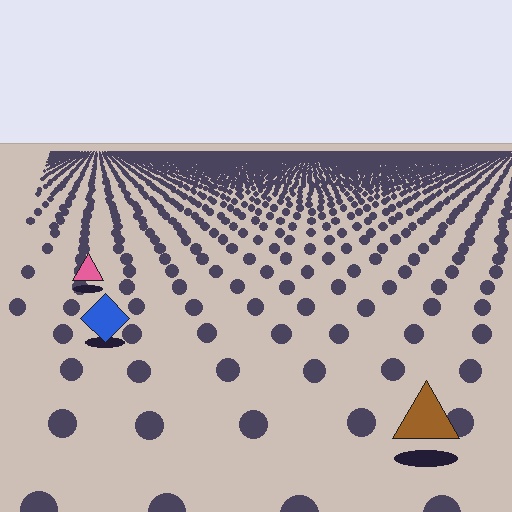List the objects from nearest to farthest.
From nearest to farthest: the brown triangle, the blue diamond, the pink triangle.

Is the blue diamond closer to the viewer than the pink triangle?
Yes. The blue diamond is closer — you can tell from the texture gradient: the ground texture is coarser near it.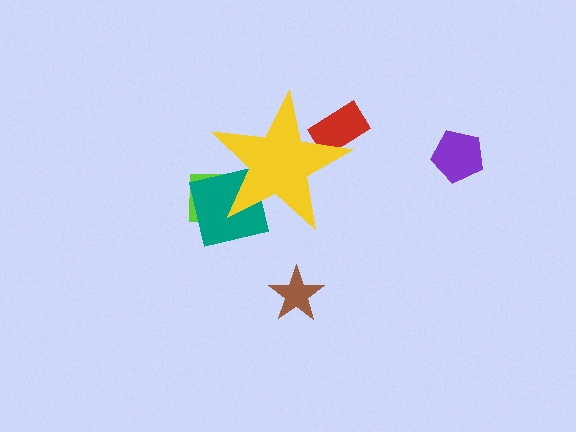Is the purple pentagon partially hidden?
No, the purple pentagon is fully visible.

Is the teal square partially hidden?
Yes, the teal square is partially hidden behind the yellow star.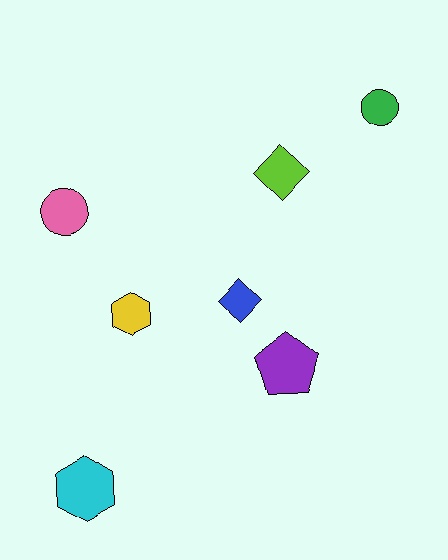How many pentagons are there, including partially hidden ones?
There is 1 pentagon.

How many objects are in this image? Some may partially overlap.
There are 7 objects.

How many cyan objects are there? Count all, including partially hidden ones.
There is 1 cyan object.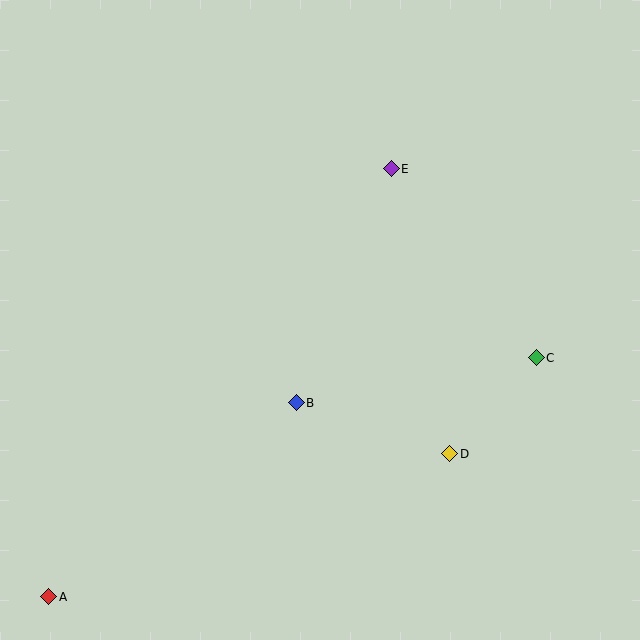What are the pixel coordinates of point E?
Point E is at (391, 169).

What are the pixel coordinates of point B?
Point B is at (296, 403).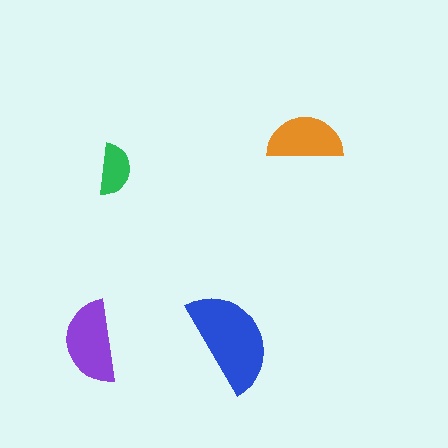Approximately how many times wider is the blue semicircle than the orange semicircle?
About 1.5 times wider.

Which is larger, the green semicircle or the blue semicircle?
The blue one.